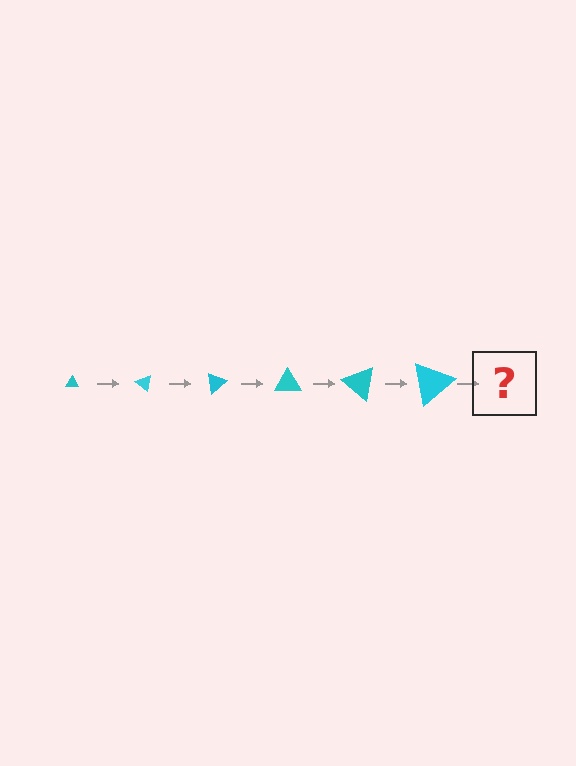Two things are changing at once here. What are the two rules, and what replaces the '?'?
The two rules are that the triangle grows larger each step and it rotates 40 degrees each step. The '?' should be a triangle, larger than the previous one and rotated 240 degrees from the start.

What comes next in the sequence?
The next element should be a triangle, larger than the previous one and rotated 240 degrees from the start.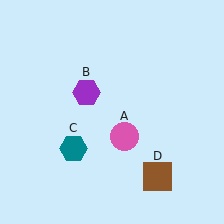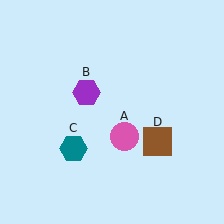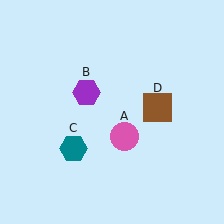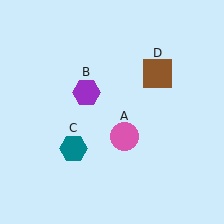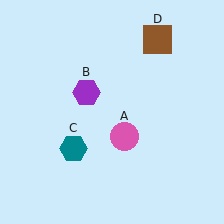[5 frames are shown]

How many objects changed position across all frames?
1 object changed position: brown square (object D).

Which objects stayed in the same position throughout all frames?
Pink circle (object A) and purple hexagon (object B) and teal hexagon (object C) remained stationary.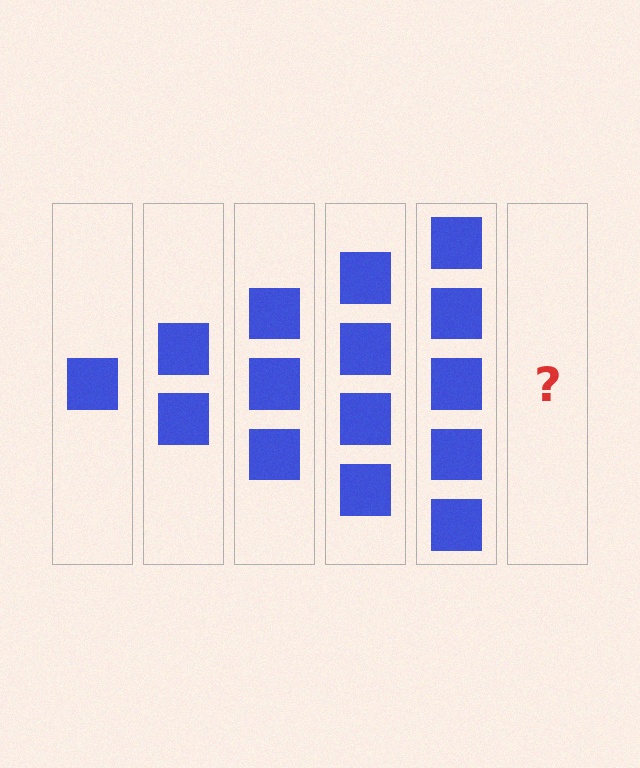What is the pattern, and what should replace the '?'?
The pattern is that each step adds one more square. The '?' should be 6 squares.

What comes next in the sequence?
The next element should be 6 squares.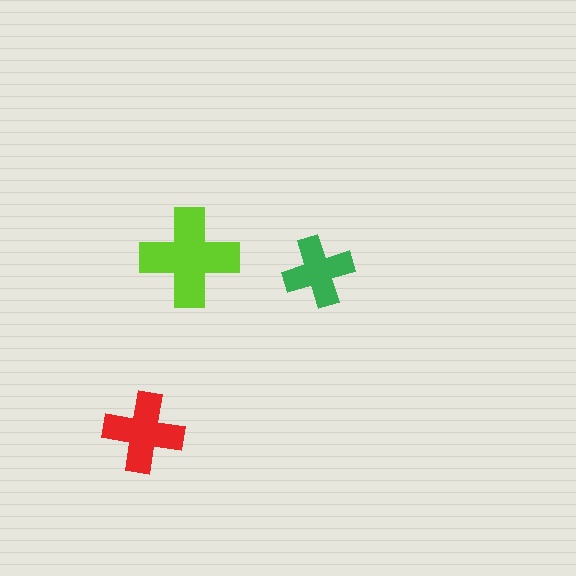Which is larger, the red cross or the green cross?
The red one.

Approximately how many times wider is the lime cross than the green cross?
About 1.5 times wider.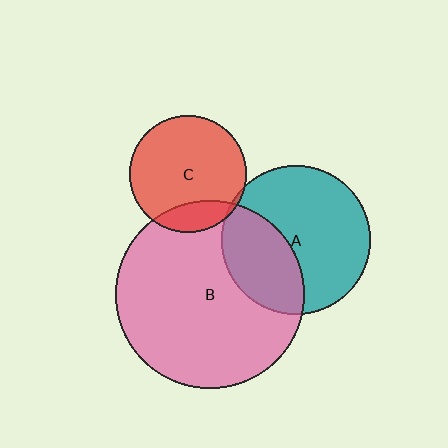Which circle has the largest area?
Circle B (pink).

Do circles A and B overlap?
Yes.